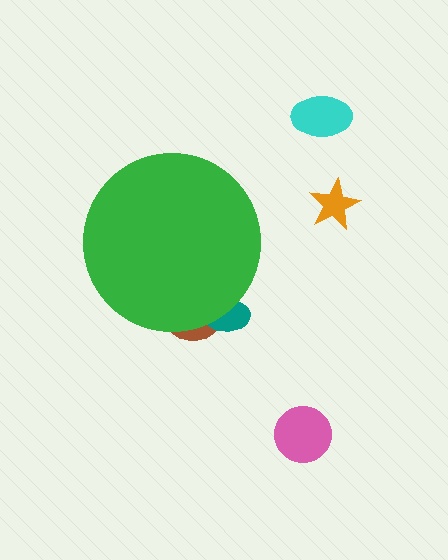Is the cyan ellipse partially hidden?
No, the cyan ellipse is fully visible.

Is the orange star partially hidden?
No, the orange star is fully visible.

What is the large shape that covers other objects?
A green circle.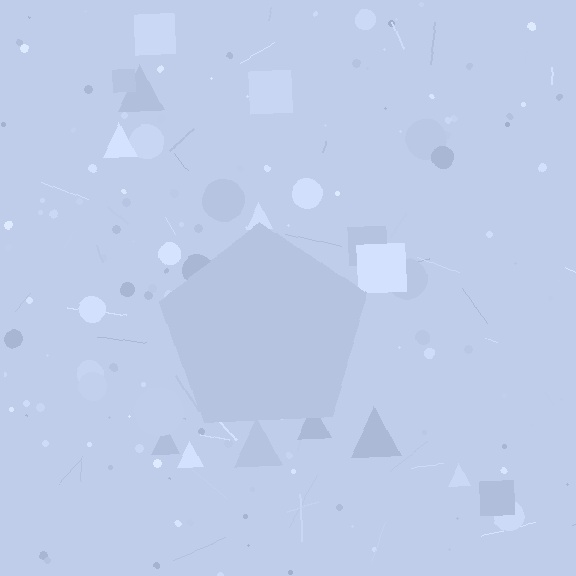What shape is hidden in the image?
A pentagon is hidden in the image.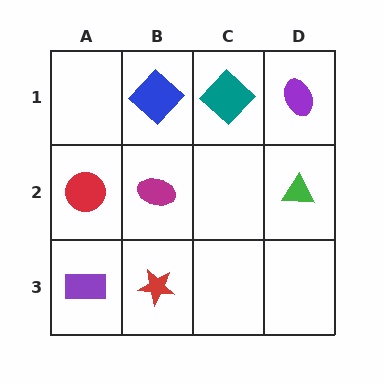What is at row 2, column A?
A red circle.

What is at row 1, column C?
A teal diamond.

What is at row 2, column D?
A green triangle.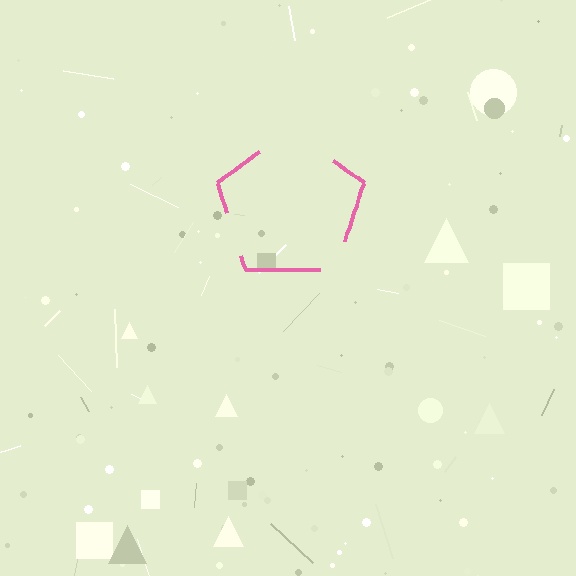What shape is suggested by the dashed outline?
The dashed outline suggests a pentagon.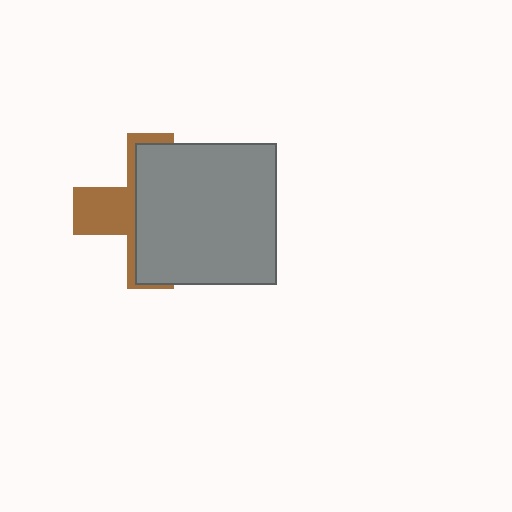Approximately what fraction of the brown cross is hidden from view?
Roughly 65% of the brown cross is hidden behind the gray square.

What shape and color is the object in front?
The object in front is a gray square.